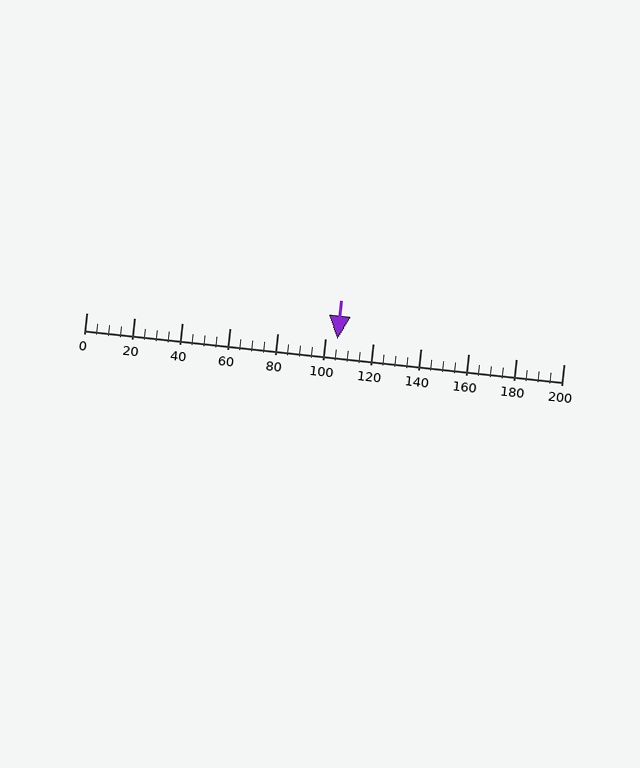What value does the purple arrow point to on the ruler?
The purple arrow points to approximately 105.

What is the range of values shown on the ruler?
The ruler shows values from 0 to 200.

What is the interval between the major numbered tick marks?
The major tick marks are spaced 20 units apart.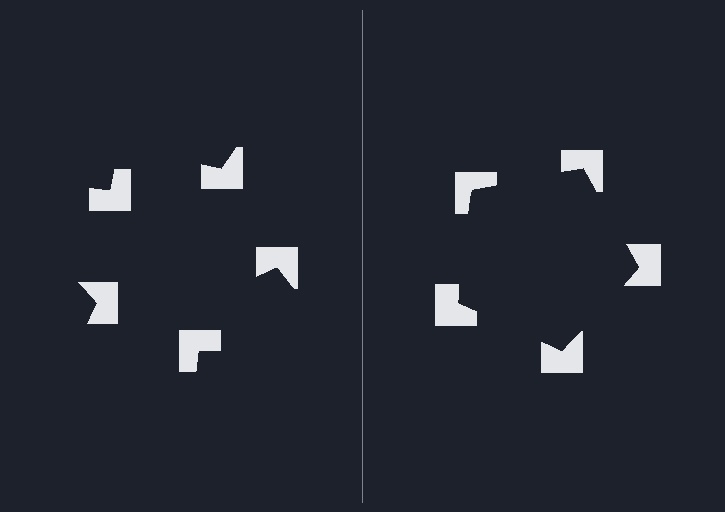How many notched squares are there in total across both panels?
10 — 5 on each side.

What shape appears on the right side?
An illusory pentagon.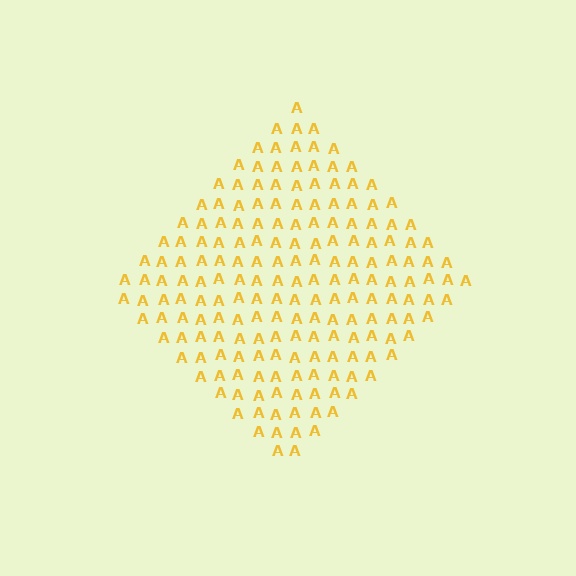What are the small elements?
The small elements are letter A's.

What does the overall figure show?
The overall figure shows a diamond.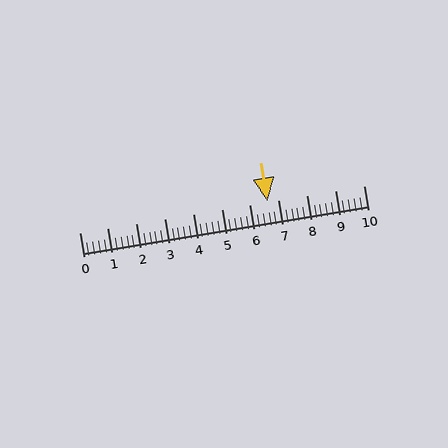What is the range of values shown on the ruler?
The ruler shows values from 0 to 10.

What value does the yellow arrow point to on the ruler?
The yellow arrow points to approximately 6.6.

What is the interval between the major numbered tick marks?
The major tick marks are spaced 1 units apart.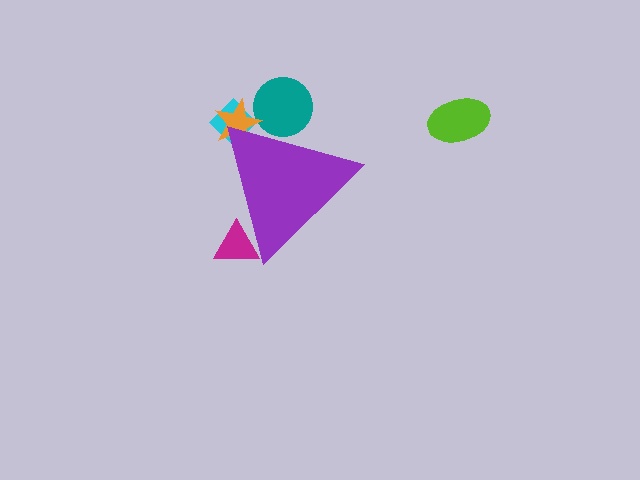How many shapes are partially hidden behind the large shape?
4 shapes are partially hidden.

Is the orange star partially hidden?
Yes, the orange star is partially hidden behind the purple triangle.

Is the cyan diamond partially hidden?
Yes, the cyan diamond is partially hidden behind the purple triangle.